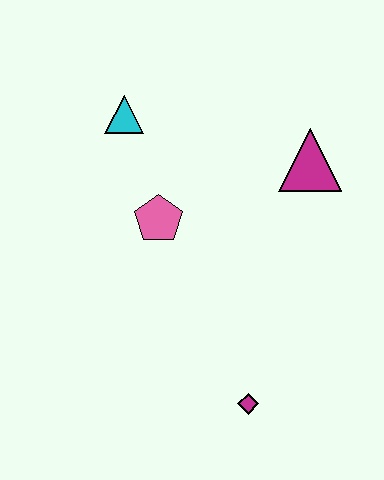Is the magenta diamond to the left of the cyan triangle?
No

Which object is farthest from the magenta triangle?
The magenta diamond is farthest from the magenta triangle.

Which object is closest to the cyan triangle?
The pink pentagon is closest to the cyan triangle.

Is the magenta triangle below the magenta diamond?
No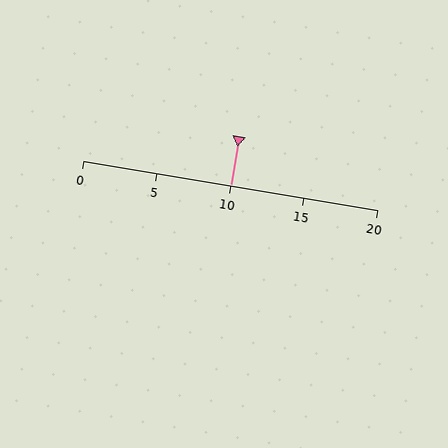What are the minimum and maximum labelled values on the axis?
The axis runs from 0 to 20.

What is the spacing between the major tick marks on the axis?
The major ticks are spaced 5 apart.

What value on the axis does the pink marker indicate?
The marker indicates approximately 10.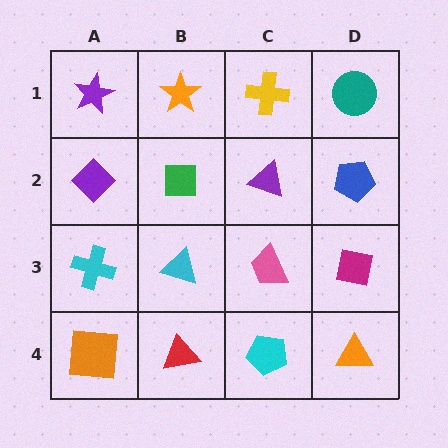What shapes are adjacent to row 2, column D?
A teal circle (row 1, column D), a magenta square (row 3, column D), a purple triangle (row 2, column C).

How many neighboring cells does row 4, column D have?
2.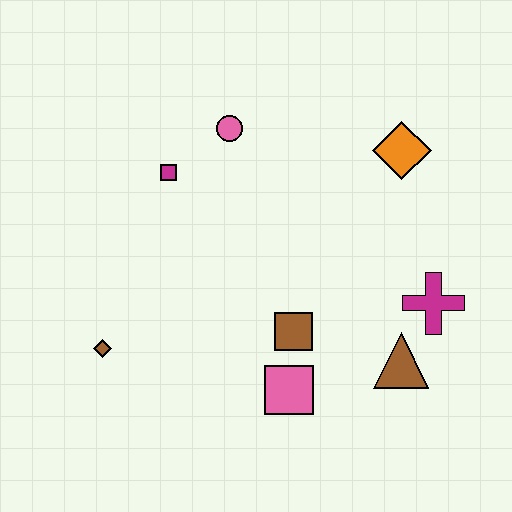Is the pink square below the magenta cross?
Yes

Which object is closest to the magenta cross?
The brown triangle is closest to the magenta cross.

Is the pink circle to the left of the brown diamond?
No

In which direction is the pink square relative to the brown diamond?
The pink square is to the right of the brown diamond.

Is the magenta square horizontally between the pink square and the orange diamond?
No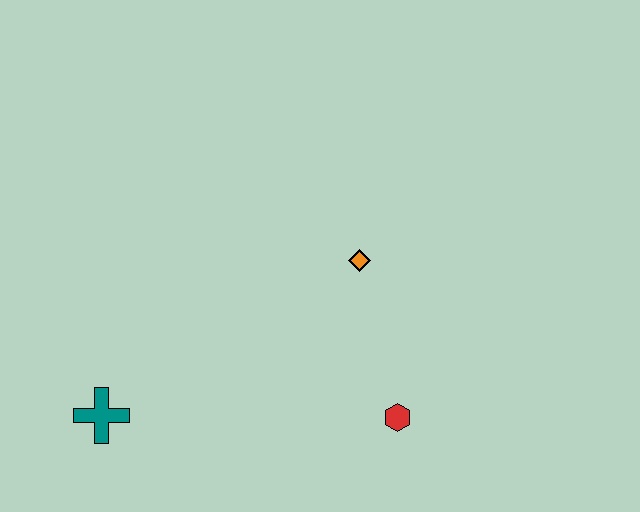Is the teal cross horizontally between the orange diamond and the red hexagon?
No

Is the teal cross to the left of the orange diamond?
Yes